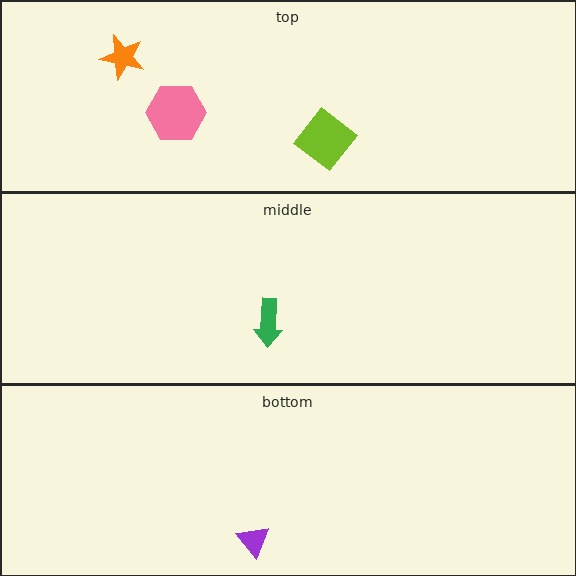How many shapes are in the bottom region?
1.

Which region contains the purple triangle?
The bottom region.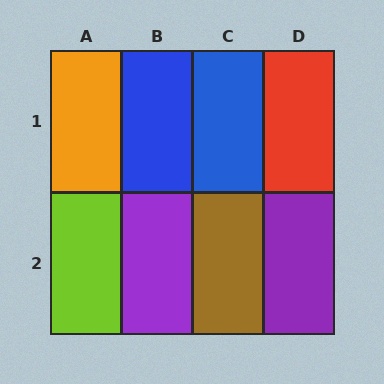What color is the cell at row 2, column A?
Lime.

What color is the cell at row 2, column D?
Purple.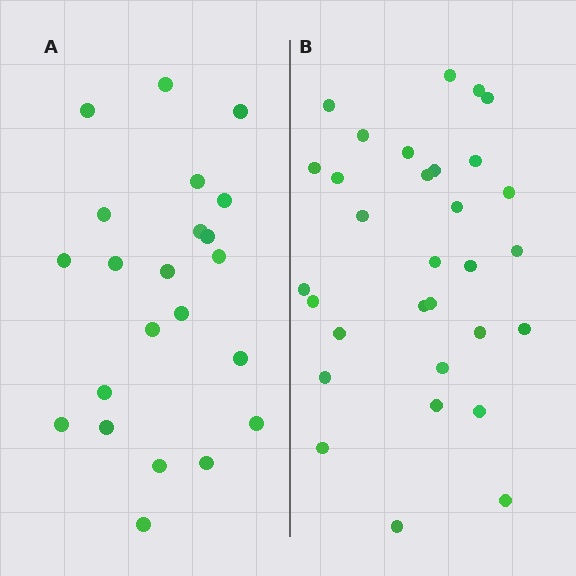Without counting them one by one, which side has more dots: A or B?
Region B (the right region) has more dots.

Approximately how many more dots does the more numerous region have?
Region B has roughly 8 or so more dots than region A.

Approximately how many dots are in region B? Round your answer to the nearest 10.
About 30 dots. (The exact count is 31, which rounds to 30.)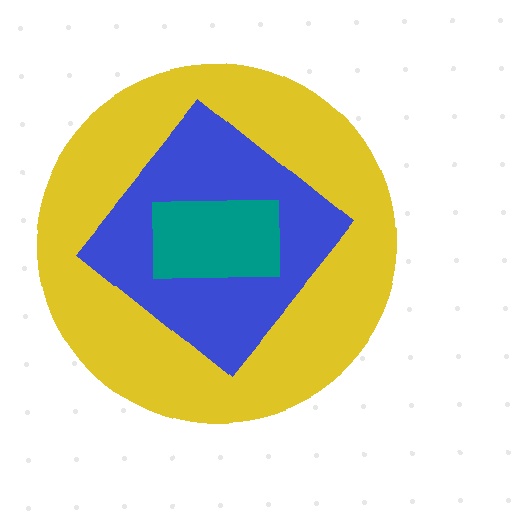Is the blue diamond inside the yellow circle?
Yes.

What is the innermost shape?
The teal rectangle.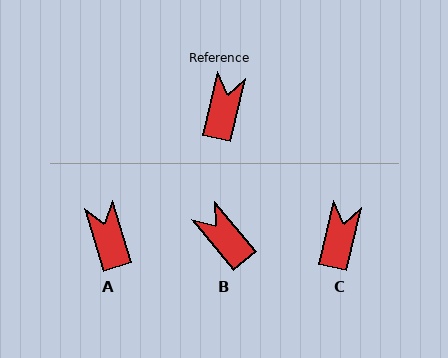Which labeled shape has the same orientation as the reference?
C.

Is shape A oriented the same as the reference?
No, it is off by about 30 degrees.